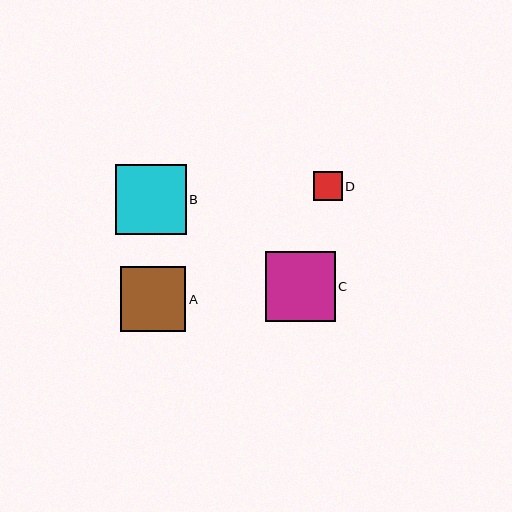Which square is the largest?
Square B is the largest with a size of approximately 70 pixels.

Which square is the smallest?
Square D is the smallest with a size of approximately 28 pixels.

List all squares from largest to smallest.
From largest to smallest: B, C, A, D.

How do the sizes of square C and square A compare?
Square C and square A are approximately the same size.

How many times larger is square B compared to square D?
Square B is approximately 2.5 times the size of square D.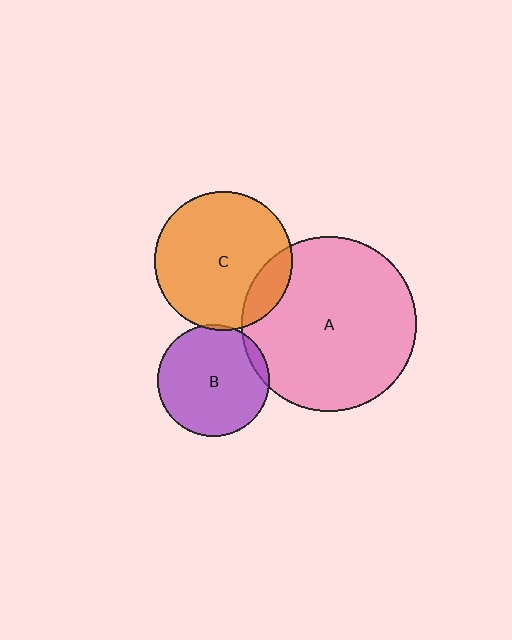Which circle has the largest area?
Circle A (pink).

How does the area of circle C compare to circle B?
Approximately 1.5 times.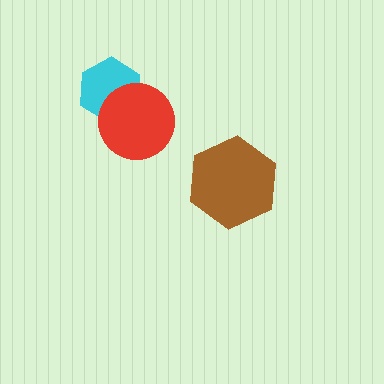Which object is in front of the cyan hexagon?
The red circle is in front of the cyan hexagon.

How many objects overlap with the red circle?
1 object overlaps with the red circle.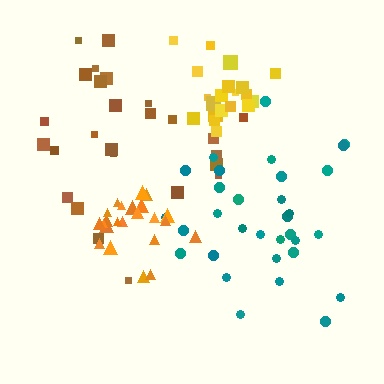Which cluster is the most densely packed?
Orange.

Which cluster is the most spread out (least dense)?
Brown.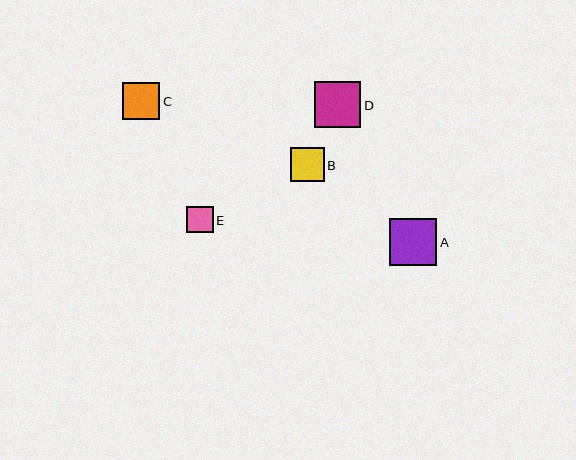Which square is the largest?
Square A is the largest with a size of approximately 47 pixels.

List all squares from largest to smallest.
From largest to smallest: A, D, C, B, E.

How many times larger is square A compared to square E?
Square A is approximately 1.8 times the size of square E.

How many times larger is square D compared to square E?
Square D is approximately 1.8 times the size of square E.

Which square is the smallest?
Square E is the smallest with a size of approximately 26 pixels.